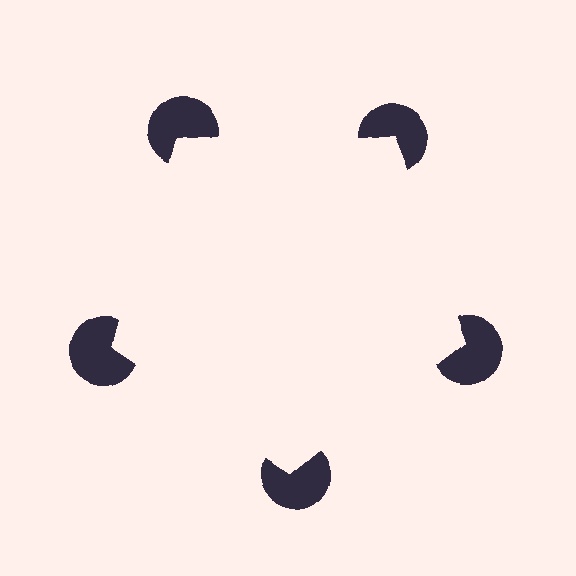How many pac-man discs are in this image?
There are 5 — one at each vertex of the illusory pentagon.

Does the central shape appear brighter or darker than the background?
It typically appears slightly brighter than the background, even though no actual brightness change is drawn.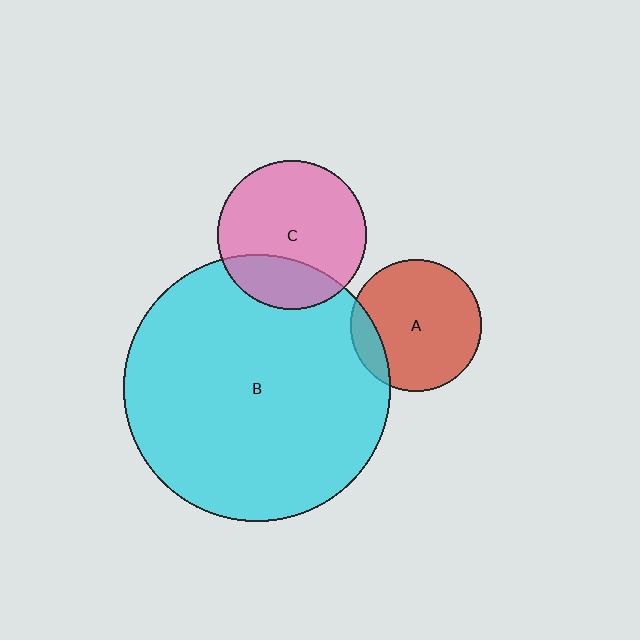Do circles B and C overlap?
Yes.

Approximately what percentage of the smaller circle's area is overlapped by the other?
Approximately 25%.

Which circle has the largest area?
Circle B (cyan).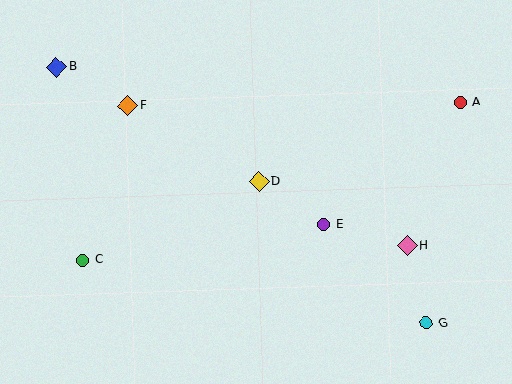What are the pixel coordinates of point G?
Point G is at (426, 323).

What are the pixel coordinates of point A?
Point A is at (460, 102).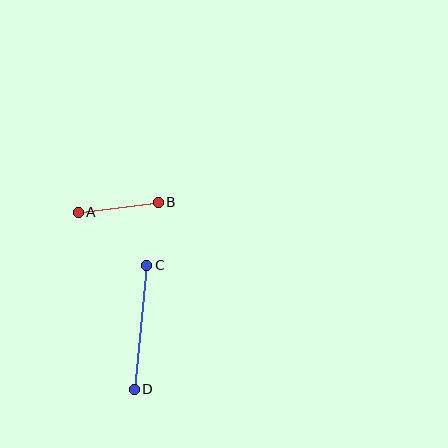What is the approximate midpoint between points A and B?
The midpoint is at approximately (118, 207) pixels.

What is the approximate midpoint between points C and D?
The midpoint is at approximately (141, 327) pixels.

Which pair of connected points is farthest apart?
Points C and D are farthest apart.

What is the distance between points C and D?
The distance is approximately 124 pixels.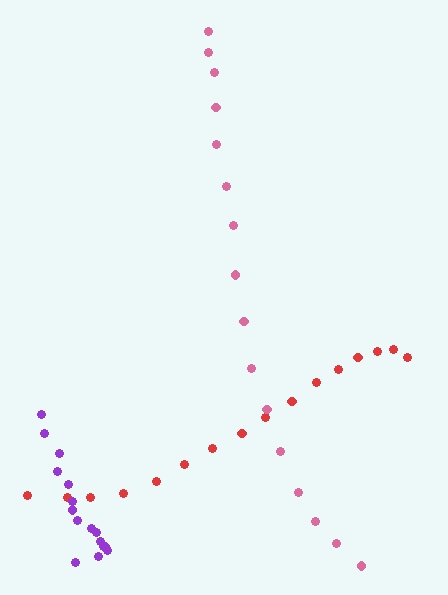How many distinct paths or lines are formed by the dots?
There are 3 distinct paths.